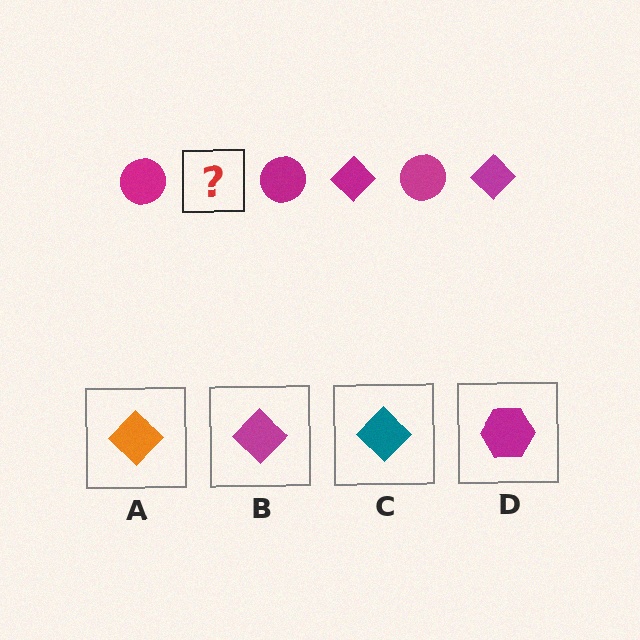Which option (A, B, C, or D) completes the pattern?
B.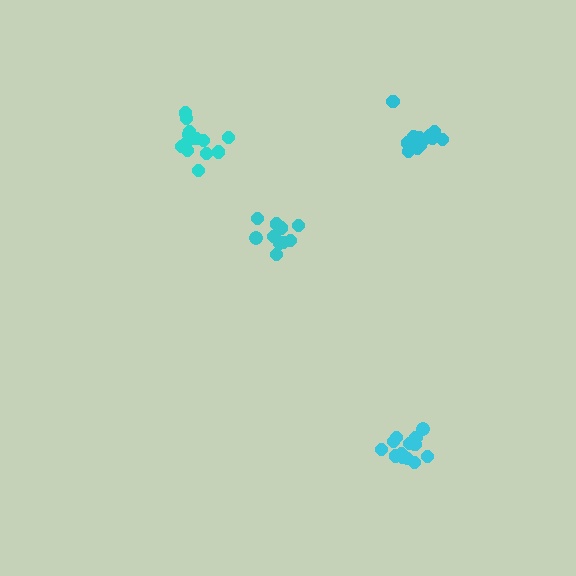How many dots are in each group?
Group 1: 10 dots, Group 2: 14 dots, Group 3: 13 dots, Group 4: 13 dots (50 total).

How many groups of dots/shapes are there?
There are 4 groups.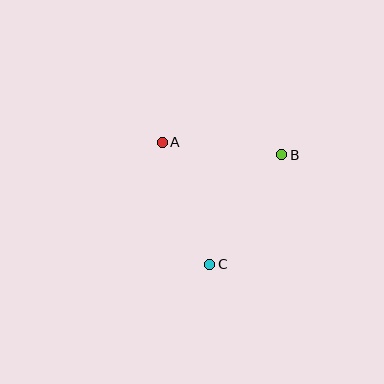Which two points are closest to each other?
Points A and B are closest to each other.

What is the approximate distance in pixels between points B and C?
The distance between B and C is approximately 131 pixels.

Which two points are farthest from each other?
Points A and C are farthest from each other.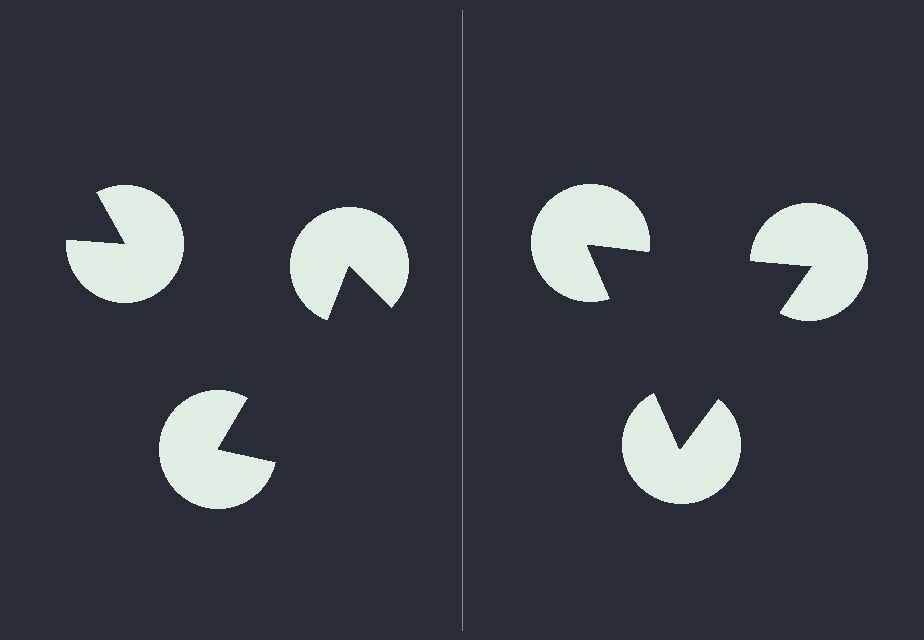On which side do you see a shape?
An illusory triangle appears on the right side. On the left side the wedge cuts are rotated, so no coherent shape forms.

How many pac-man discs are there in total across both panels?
6 — 3 on each side.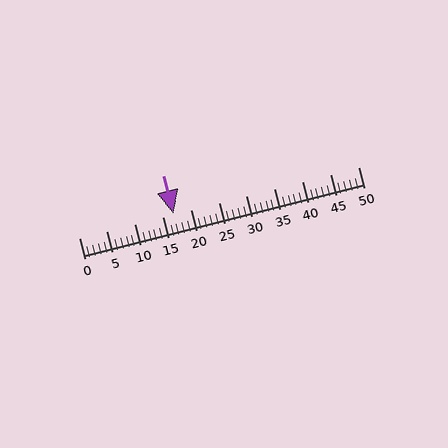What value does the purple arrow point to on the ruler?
The purple arrow points to approximately 17.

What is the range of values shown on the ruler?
The ruler shows values from 0 to 50.